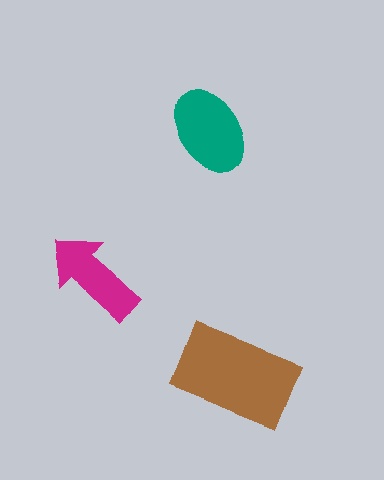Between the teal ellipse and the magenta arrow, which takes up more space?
The teal ellipse.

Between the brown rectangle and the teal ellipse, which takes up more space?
The brown rectangle.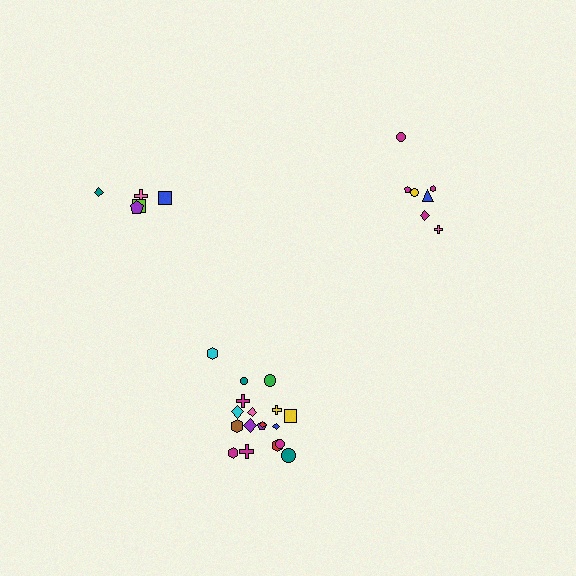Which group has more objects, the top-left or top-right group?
The top-right group.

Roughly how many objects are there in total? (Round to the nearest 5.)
Roughly 30 objects in total.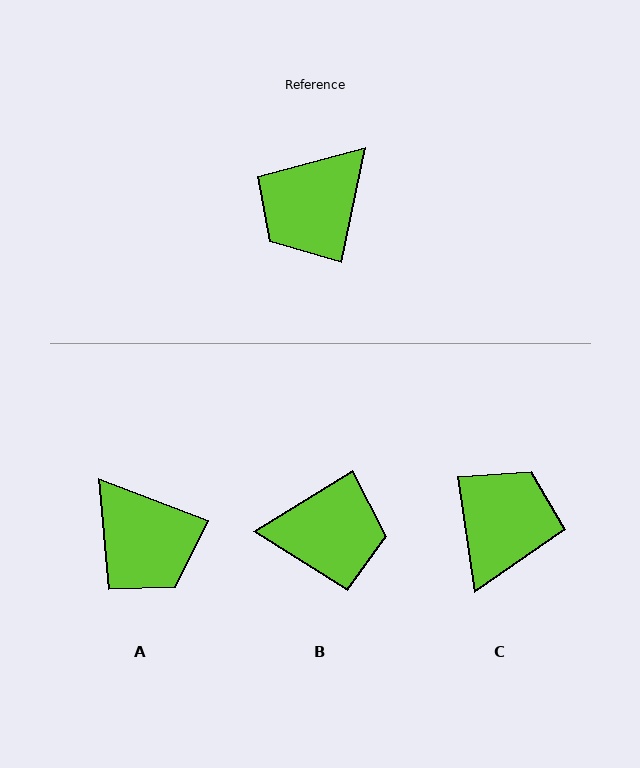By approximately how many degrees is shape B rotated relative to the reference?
Approximately 133 degrees counter-clockwise.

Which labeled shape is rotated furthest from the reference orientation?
C, about 160 degrees away.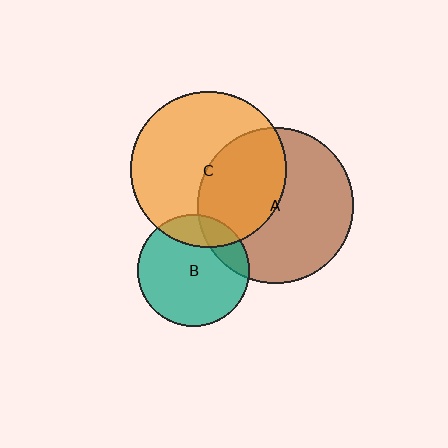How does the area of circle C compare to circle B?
Approximately 1.9 times.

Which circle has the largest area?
Circle A (brown).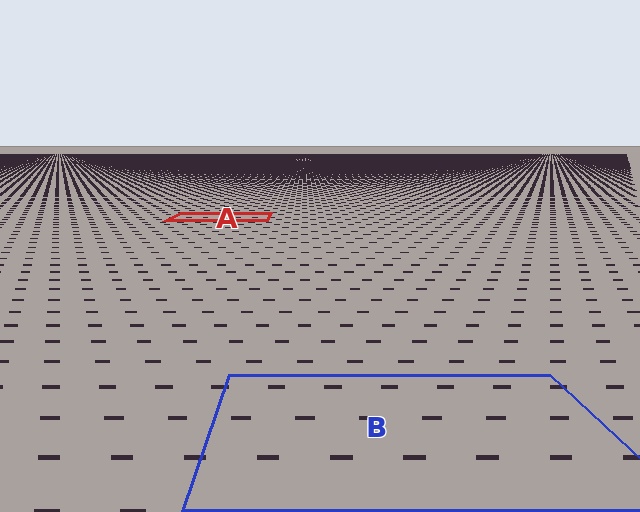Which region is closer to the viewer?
Region B is closer. The texture elements there are larger and more spread out.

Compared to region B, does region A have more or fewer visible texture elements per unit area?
Region A has more texture elements per unit area — they are packed more densely because it is farther away.